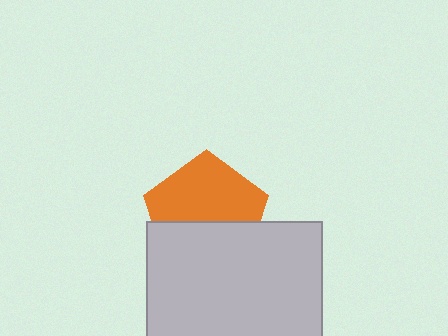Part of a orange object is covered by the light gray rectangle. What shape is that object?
It is a pentagon.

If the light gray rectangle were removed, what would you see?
You would see the complete orange pentagon.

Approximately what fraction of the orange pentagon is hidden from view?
Roughly 43% of the orange pentagon is hidden behind the light gray rectangle.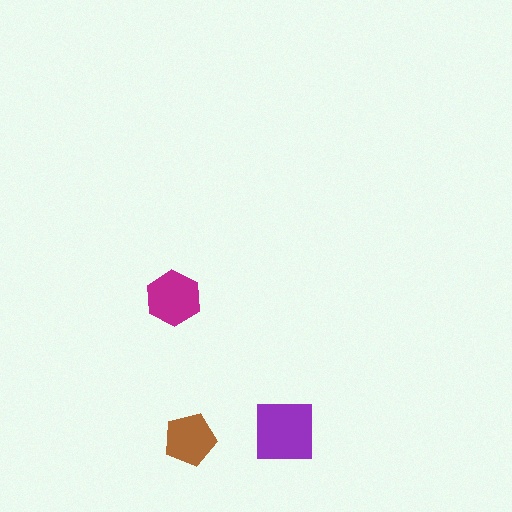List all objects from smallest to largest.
The brown pentagon, the magenta hexagon, the purple square.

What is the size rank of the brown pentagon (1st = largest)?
3rd.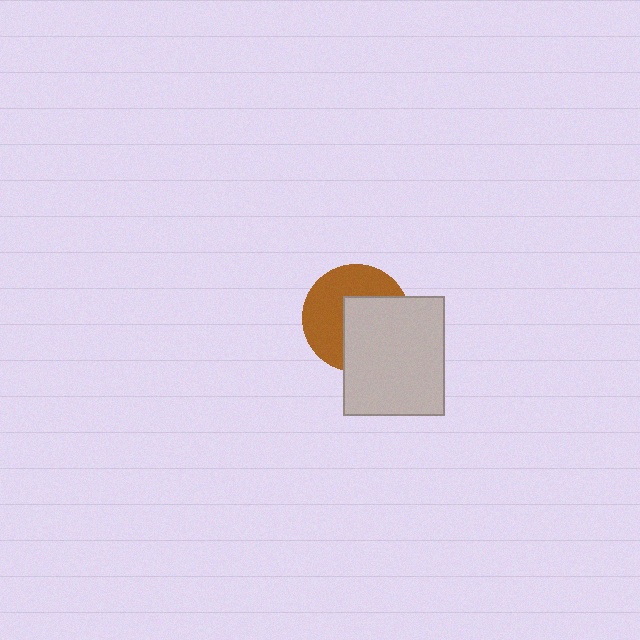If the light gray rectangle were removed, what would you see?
You would see the complete brown circle.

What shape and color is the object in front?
The object in front is a light gray rectangle.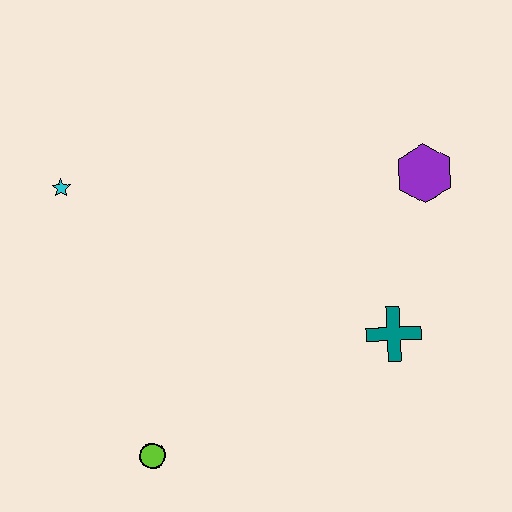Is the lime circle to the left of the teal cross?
Yes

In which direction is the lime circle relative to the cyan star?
The lime circle is below the cyan star.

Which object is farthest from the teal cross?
The cyan star is farthest from the teal cross.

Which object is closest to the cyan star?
The lime circle is closest to the cyan star.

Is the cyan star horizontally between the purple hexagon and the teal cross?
No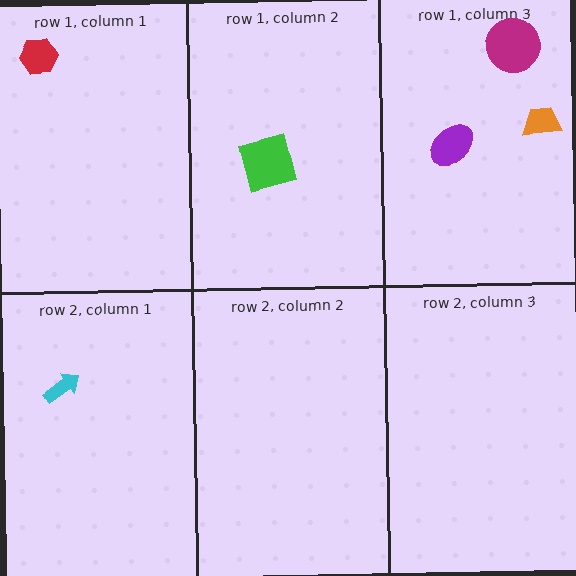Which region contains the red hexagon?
The row 1, column 1 region.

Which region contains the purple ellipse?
The row 1, column 3 region.